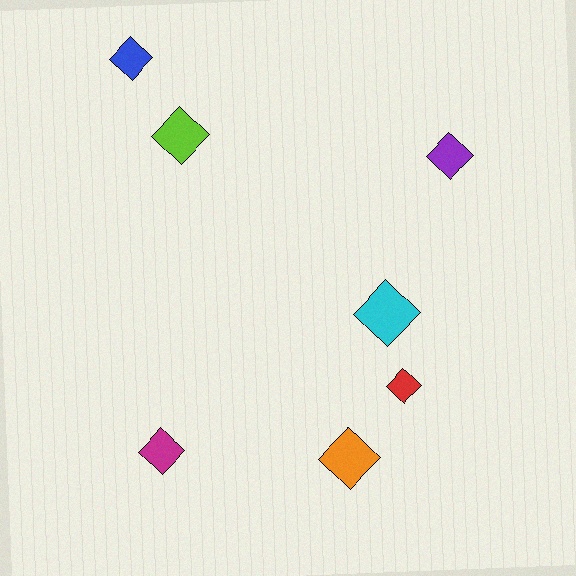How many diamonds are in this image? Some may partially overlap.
There are 7 diamonds.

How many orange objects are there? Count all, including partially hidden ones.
There is 1 orange object.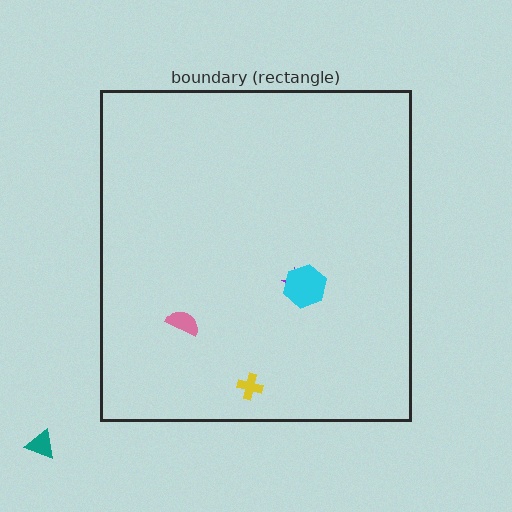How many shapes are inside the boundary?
4 inside, 1 outside.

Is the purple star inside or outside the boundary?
Inside.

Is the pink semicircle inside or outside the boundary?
Inside.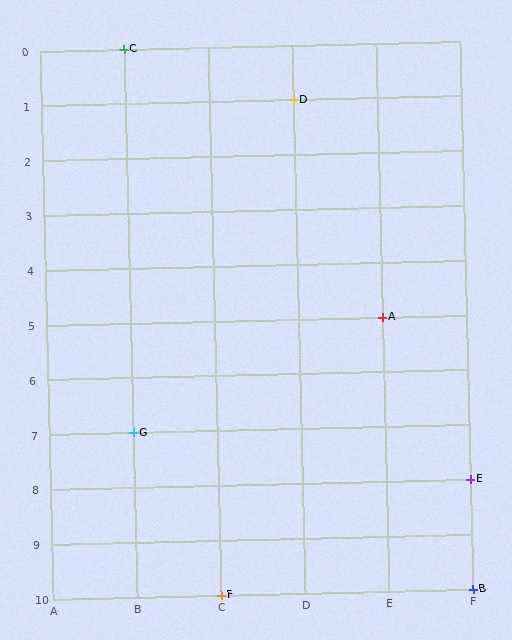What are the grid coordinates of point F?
Point F is at grid coordinates (C, 10).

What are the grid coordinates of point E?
Point E is at grid coordinates (F, 8).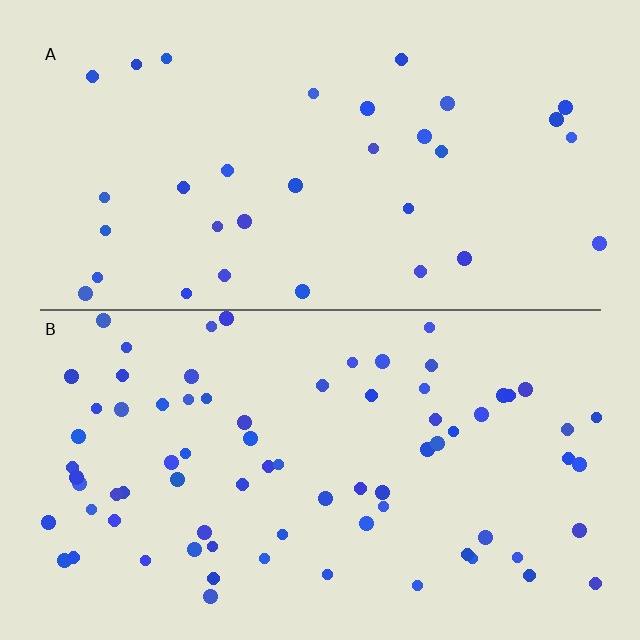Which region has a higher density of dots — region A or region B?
B (the bottom).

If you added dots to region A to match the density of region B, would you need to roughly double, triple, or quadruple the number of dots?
Approximately double.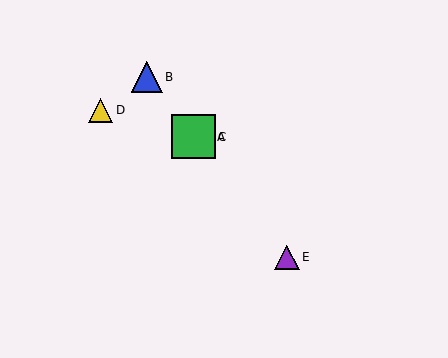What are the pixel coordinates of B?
Object B is at (147, 77).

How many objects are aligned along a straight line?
4 objects (A, B, C, E) are aligned along a straight line.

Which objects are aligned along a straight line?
Objects A, B, C, E are aligned along a straight line.